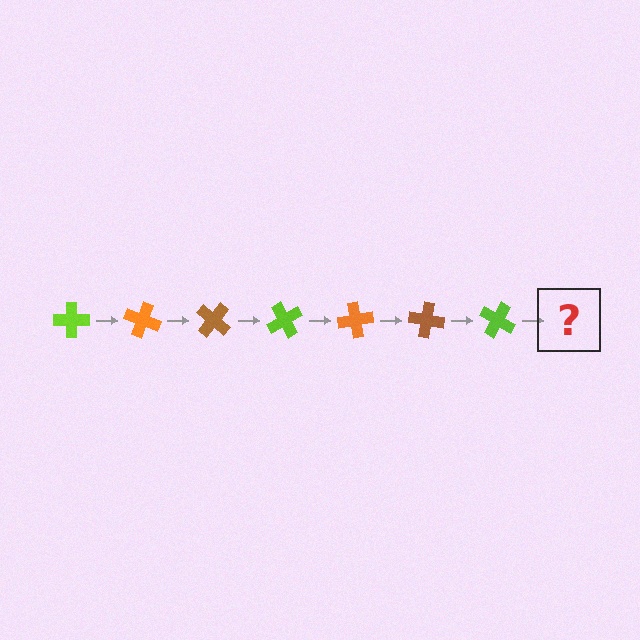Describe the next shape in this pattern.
It should be an orange cross, rotated 140 degrees from the start.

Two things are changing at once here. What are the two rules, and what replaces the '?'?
The two rules are that it rotates 20 degrees each step and the color cycles through lime, orange, and brown. The '?' should be an orange cross, rotated 140 degrees from the start.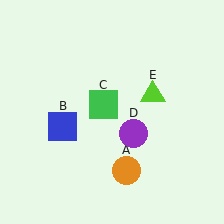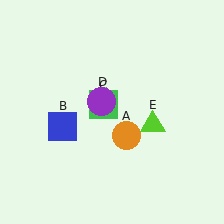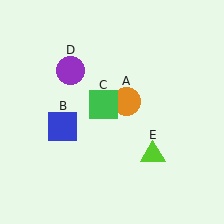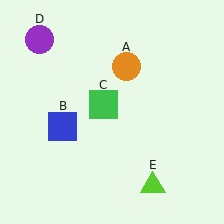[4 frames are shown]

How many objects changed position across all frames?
3 objects changed position: orange circle (object A), purple circle (object D), lime triangle (object E).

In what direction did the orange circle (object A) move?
The orange circle (object A) moved up.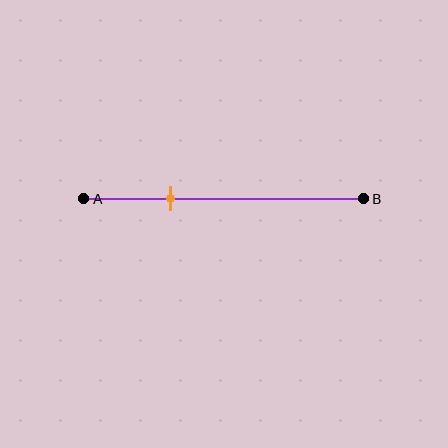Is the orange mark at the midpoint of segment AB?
No, the mark is at about 30% from A, not at the 50% midpoint.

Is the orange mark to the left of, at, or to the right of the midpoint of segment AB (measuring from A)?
The orange mark is to the left of the midpoint of segment AB.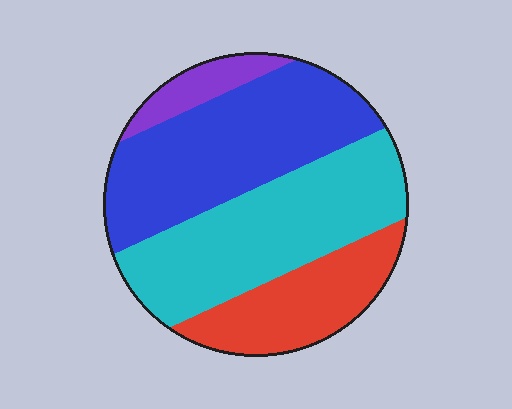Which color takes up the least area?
Purple, at roughly 5%.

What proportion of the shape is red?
Red takes up about one fifth (1/5) of the shape.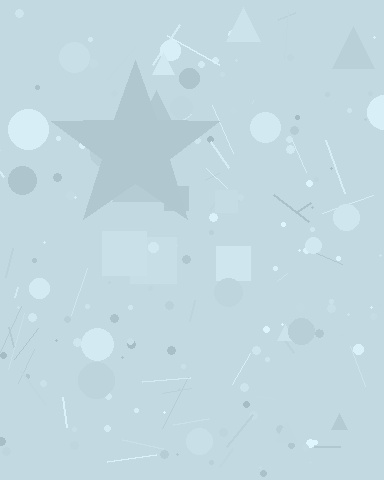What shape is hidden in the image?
A star is hidden in the image.